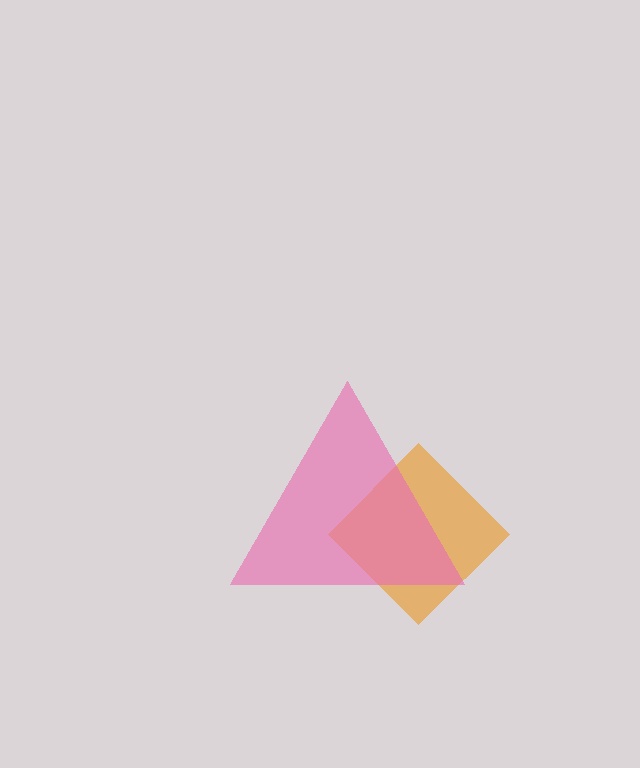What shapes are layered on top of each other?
The layered shapes are: an orange diamond, a pink triangle.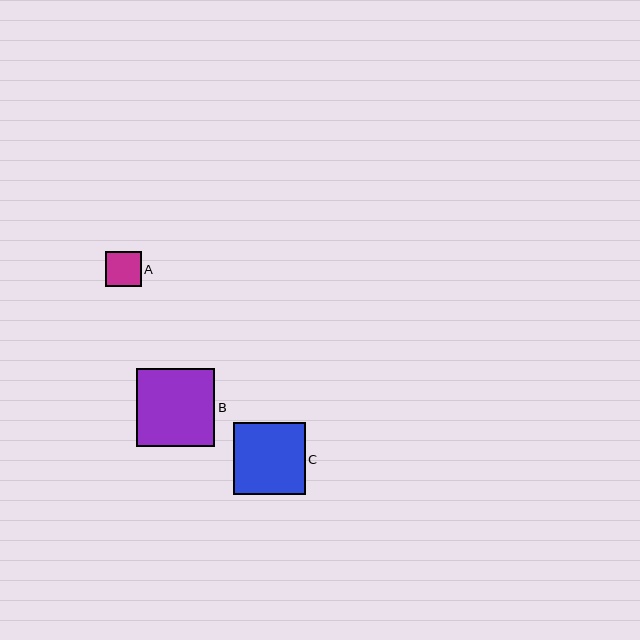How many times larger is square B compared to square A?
Square B is approximately 2.2 times the size of square A.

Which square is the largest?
Square B is the largest with a size of approximately 78 pixels.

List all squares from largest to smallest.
From largest to smallest: B, C, A.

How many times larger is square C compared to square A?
Square C is approximately 2.1 times the size of square A.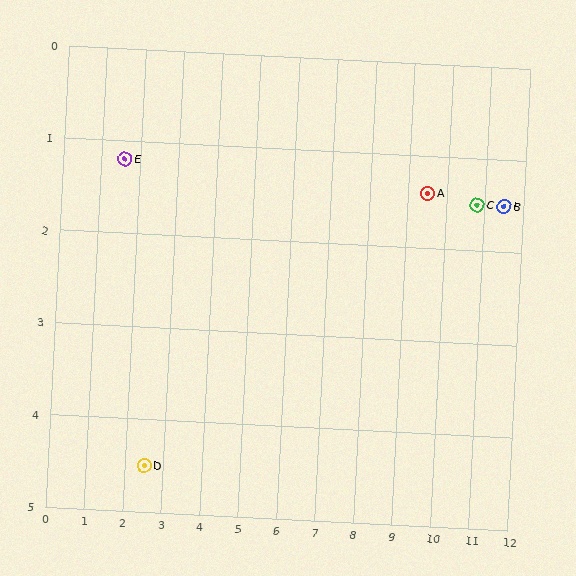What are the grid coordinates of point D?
Point D is at approximately (2.5, 4.5).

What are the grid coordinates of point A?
Point A is at approximately (9.5, 1.4).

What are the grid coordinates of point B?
Point B is at approximately (11.5, 1.5).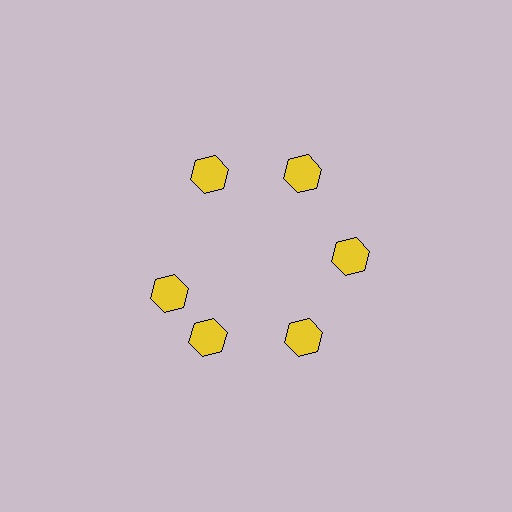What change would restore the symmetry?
The symmetry would be restored by rotating it back into even spacing with its neighbors so that all 6 hexagons sit at equal angles and equal distance from the center.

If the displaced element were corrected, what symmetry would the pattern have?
It would have 6-fold rotational symmetry — the pattern would map onto itself every 60 degrees.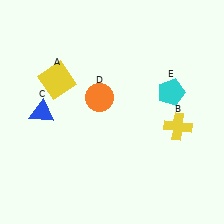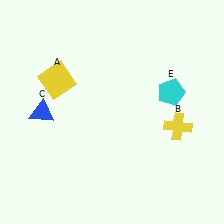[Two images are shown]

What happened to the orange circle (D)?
The orange circle (D) was removed in Image 2. It was in the top-left area of Image 1.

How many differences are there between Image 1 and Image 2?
There is 1 difference between the two images.